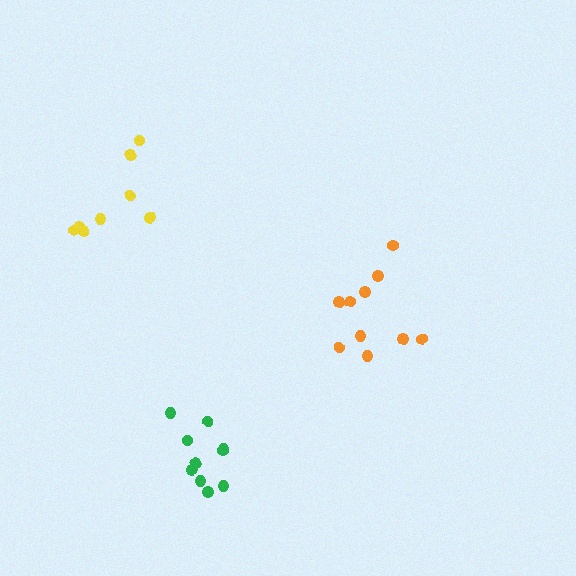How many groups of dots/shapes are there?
There are 3 groups.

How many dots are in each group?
Group 1: 8 dots, Group 2: 10 dots, Group 3: 10 dots (28 total).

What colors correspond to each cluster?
The clusters are colored: yellow, orange, green.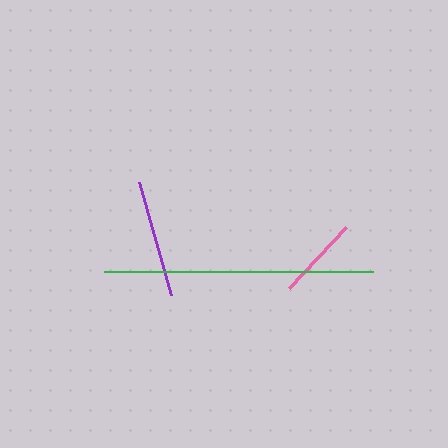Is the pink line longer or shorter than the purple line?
The purple line is longer than the pink line.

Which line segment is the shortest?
The pink line is the shortest at approximately 83 pixels.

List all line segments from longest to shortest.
From longest to shortest: green, purple, pink.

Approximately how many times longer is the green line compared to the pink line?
The green line is approximately 3.2 times the length of the pink line.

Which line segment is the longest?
The green line is the longest at approximately 269 pixels.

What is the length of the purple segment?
The purple segment is approximately 117 pixels long.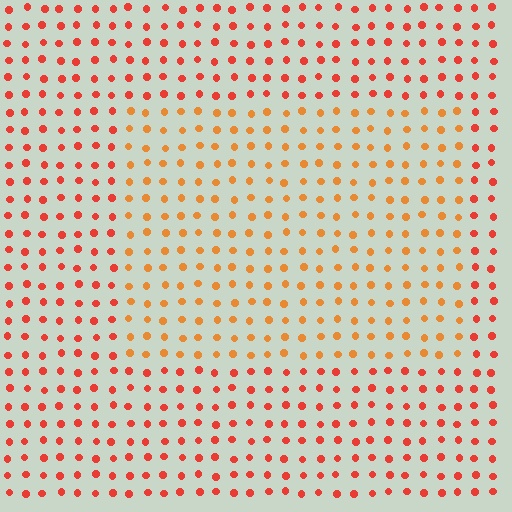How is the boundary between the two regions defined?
The boundary is defined purely by a slight shift in hue (about 26 degrees). Spacing, size, and orientation are identical on both sides.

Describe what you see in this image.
The image is filled with small red elements in a uniform arrangement. A rectangle-shaped region is visible where the elements are tinted to a slightly different hue, forming a subtle color boundary.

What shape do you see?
I see a rectangle.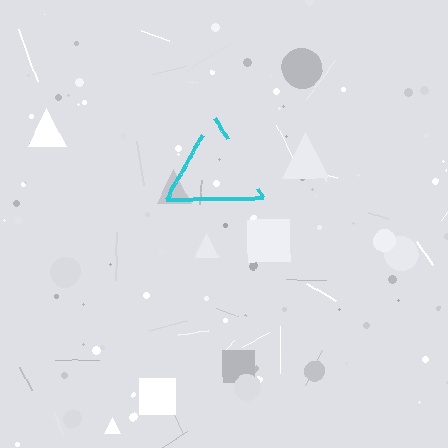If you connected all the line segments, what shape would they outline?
They would outline a triangle.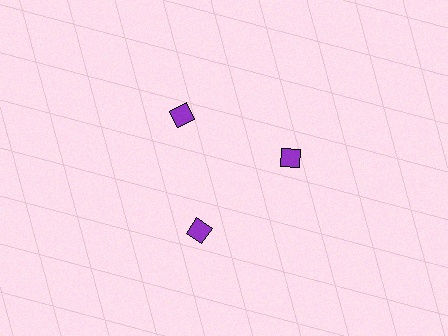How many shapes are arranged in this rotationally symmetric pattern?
There are 3 shapes, arranged in 3 groups of 1.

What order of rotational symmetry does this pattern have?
This pattern has 3-fold rotational symmetry.